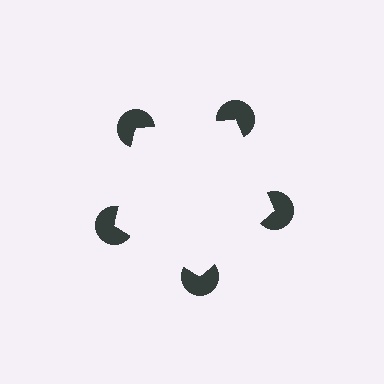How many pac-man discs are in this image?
There are 5 — one at each vertex of the illusory pentagon.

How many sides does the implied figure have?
5 sides.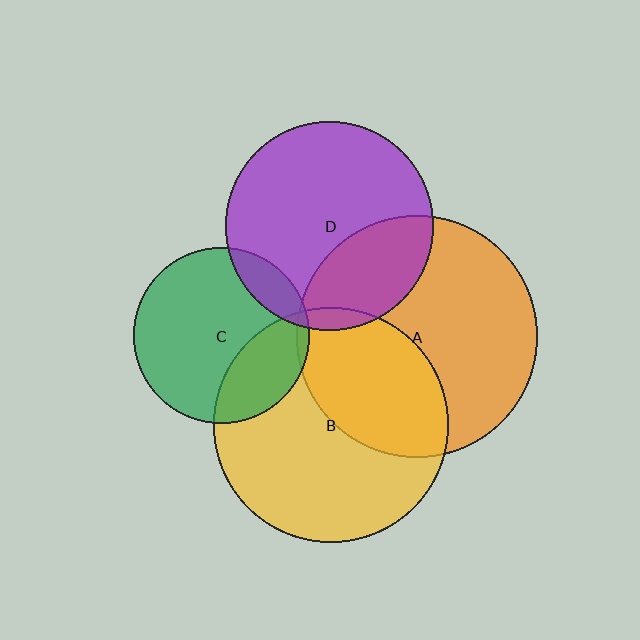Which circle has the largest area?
Circle A (orange).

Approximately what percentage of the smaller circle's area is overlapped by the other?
Approximately 5%.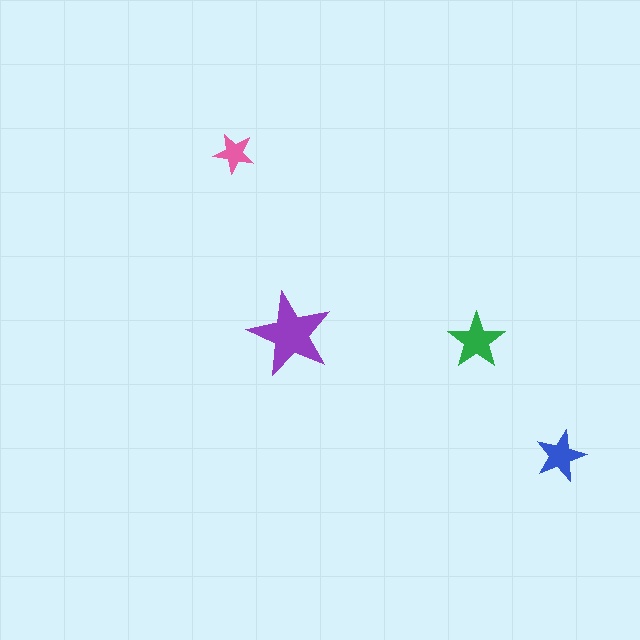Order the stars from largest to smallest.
the purple one, the green one, the blue one, the pink one.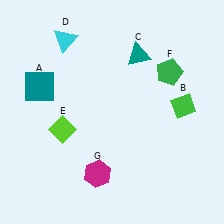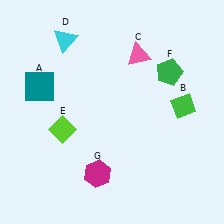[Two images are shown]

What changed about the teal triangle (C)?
In Image 1, C is teal. In Image 2, it changed to pink.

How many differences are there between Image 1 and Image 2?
There is 1 difference between the two images.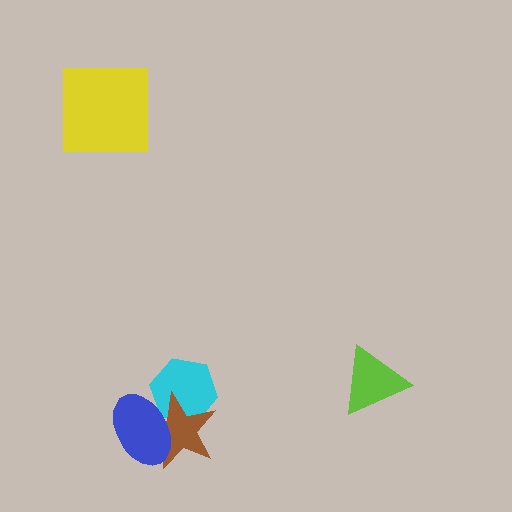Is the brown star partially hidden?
Yes, it is partially covered by another shape.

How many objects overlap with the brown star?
2 objects overlap with the brown star.